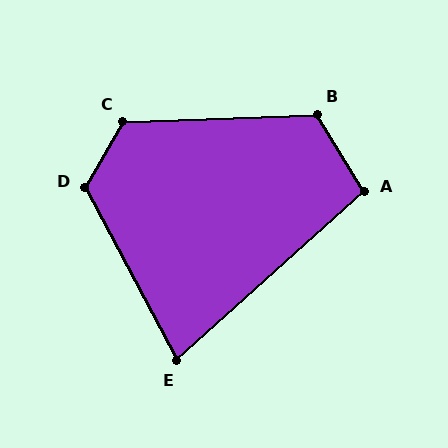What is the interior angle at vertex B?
Approximately 119 degrees (obtuse).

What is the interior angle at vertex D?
Approximately 122 degrees (obtuse).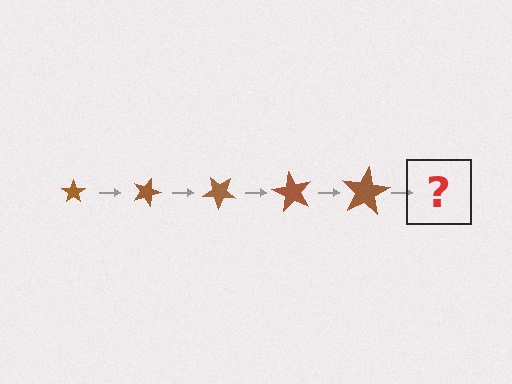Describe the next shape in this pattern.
It should be a star, larger than the previous one and rotated 100 degrees from the start.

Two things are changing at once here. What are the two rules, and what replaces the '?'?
The two rules are that the star grows larger each step and it rotates 20 degrees each step. The '?' should be a star, larger than the previous one and rotated 100 degrees from the start.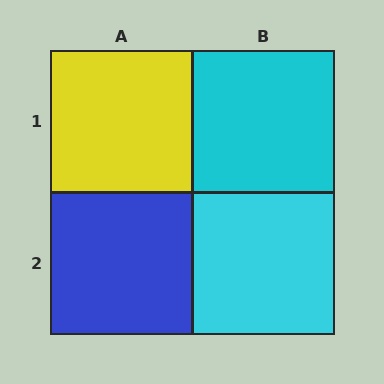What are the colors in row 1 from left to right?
Yellow, cyan.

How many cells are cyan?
2 cells are cyan.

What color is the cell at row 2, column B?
Cyan.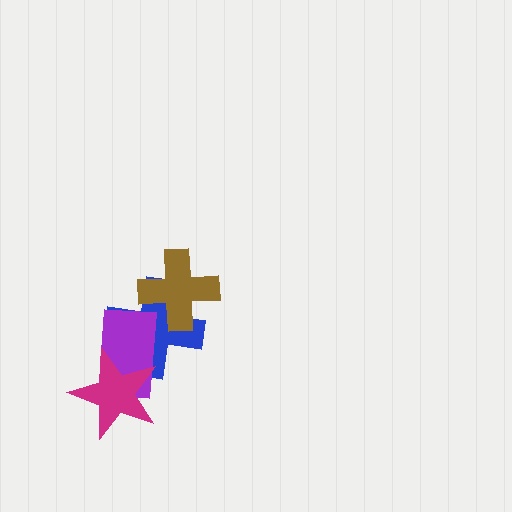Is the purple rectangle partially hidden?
Yes, it is partially covered by another shape.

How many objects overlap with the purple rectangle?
2 objects overlap with the purple rectangle.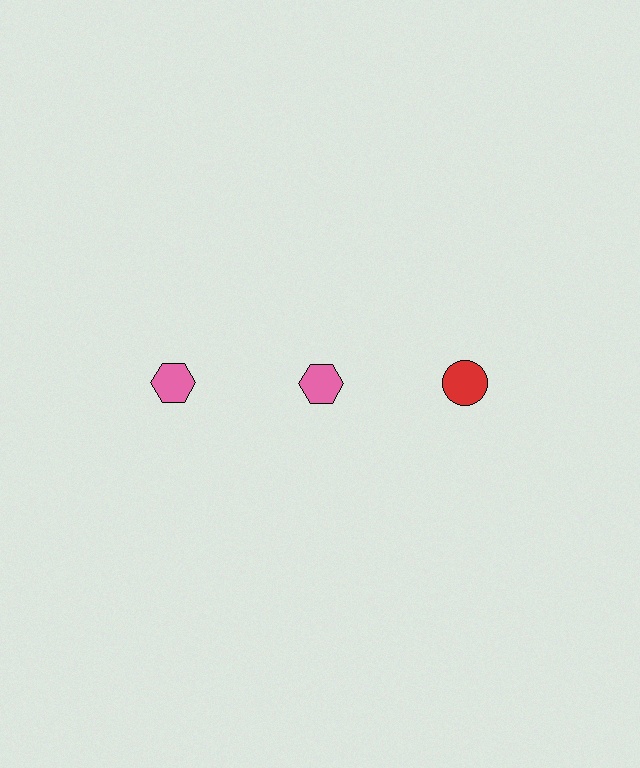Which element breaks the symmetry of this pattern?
The red circle in the top row, center column breaks the symmetry. All other shapes are pink hexagons.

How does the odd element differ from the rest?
It differs in both color (red instead of pink) and shape (circle instead of hexagon).